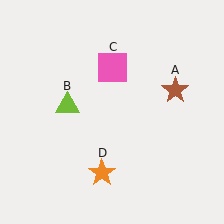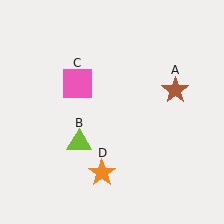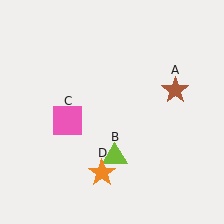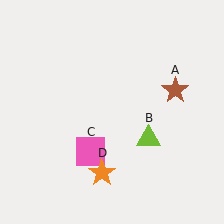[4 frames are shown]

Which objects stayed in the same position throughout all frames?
Brown star (object A) and orange star (object D) remained stationary.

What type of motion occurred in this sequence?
The lime triangle (object B), pink square (object C) rotated counterclockwise around the center of the scene.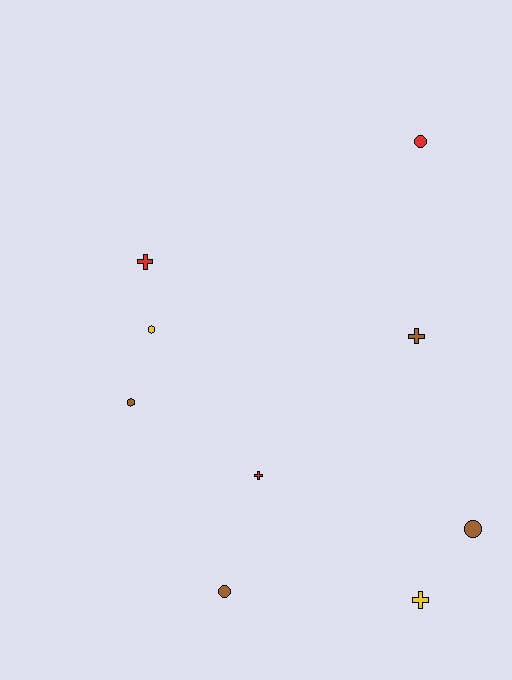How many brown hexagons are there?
There is 1 brown hexagon.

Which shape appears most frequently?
Cross, with 4 objects.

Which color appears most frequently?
Brown, with 4 objects.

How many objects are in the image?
There are 9 objects.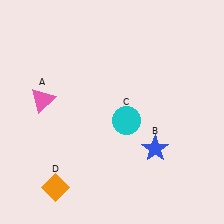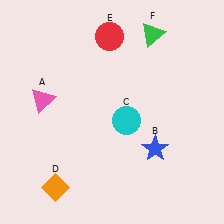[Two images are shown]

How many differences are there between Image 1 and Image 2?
There are 2 differences between the two images.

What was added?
A red circle (E), a green triangle (F) were added in Image 2.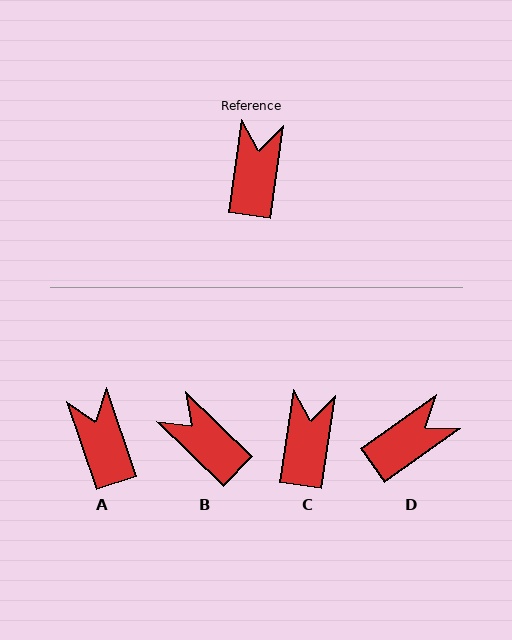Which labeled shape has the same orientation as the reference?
C.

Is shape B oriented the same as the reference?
No, it is off by about 54 degrees.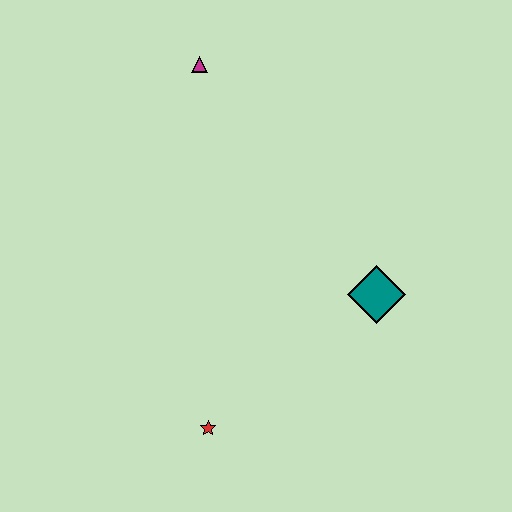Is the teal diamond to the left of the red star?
No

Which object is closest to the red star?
The teal diamond is closest to the red star.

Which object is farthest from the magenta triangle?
The red star is farthest from the magenta triangle.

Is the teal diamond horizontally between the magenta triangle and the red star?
No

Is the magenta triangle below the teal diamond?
No